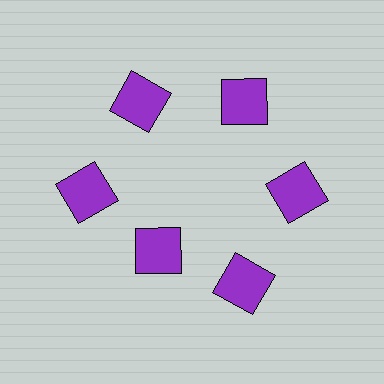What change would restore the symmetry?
The symmetry would be restored by moving it outward, back onto the ring so that all 6 squares sit at equal angles and equal distance from the center.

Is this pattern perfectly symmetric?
No. The 6 purple squares are arranged in a ring, but one element near the 7 o'clock position is pulled inward toward the center, breaking the 6-fold rotational symmetry.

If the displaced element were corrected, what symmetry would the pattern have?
It would have 6-fold rotational symmetry — the pattern would map onto itself every 60 degrees.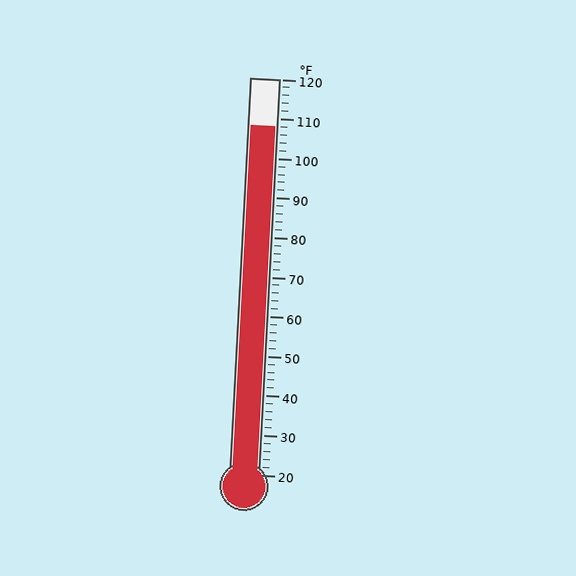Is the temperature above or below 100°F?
The temperature is above 100°F.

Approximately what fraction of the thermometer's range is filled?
The thermometer is filled to approximately 90% of its range.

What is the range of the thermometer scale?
The thermometer scale ranges from 20°F to 120°F.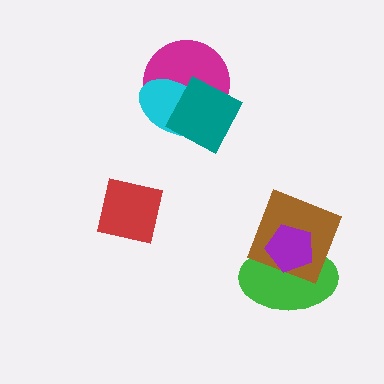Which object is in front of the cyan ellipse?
The teal square is in front of the cyan ellipse.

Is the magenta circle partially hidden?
Yes, it is partially covered by another shape.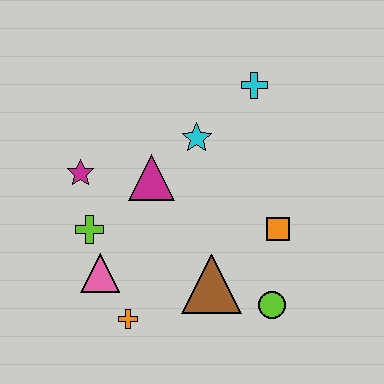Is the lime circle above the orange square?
No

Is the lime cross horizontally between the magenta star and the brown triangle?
Yes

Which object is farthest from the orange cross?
The cyan cross is farthest from the orange cross.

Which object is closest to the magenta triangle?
The cyan star is closest to the magenta triangle.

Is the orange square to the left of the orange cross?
No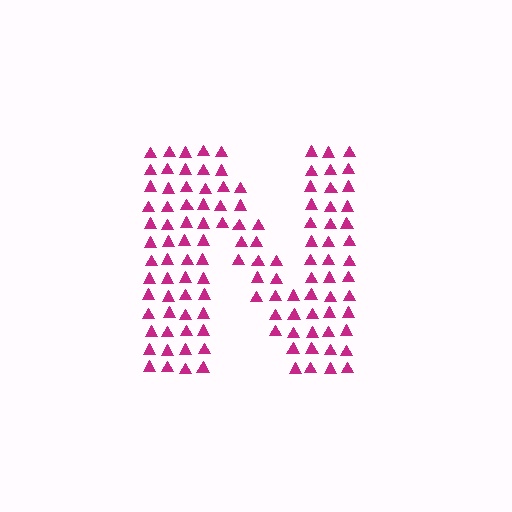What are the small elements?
The small elements are triangles.